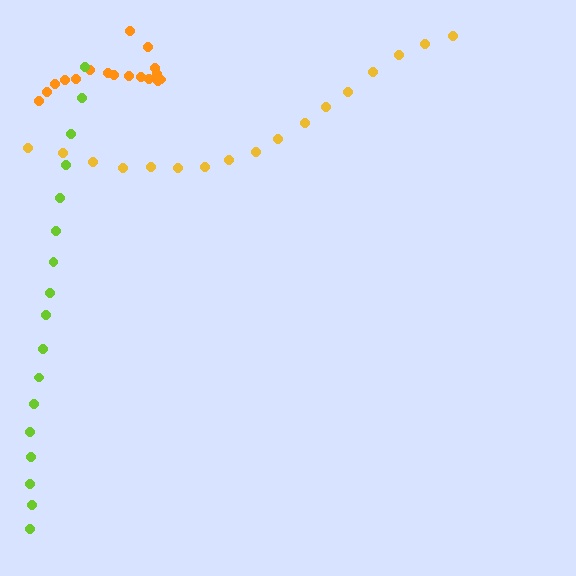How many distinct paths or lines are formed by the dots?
There are 3 distinct paths.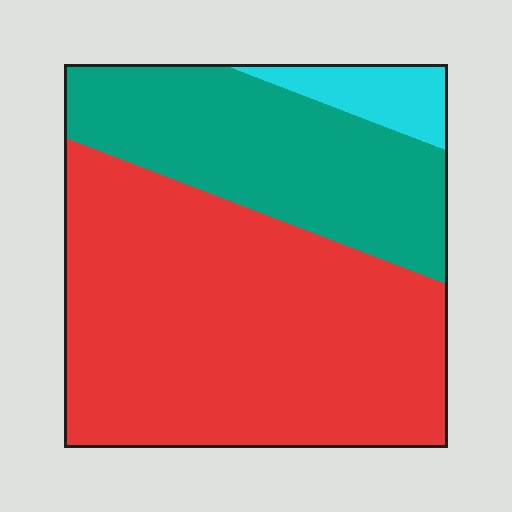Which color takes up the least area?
Cyan, at roughly 5%.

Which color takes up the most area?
Red, at roughly 60%.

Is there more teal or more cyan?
Teal.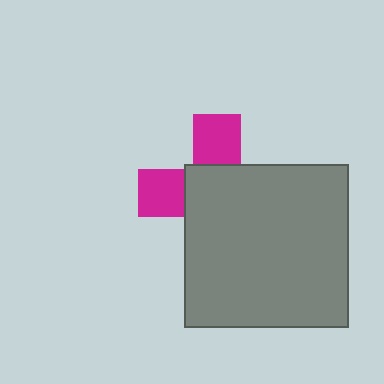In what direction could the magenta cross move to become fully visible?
The magenta cross could move toward the upper-left. That would shift it out from behind the gray square entirely.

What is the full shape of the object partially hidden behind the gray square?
The partially hidden object is a magenta cross.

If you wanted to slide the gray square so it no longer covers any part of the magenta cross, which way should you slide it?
Slide it toward the lower-right — that is the most direct way to separate the two shapes.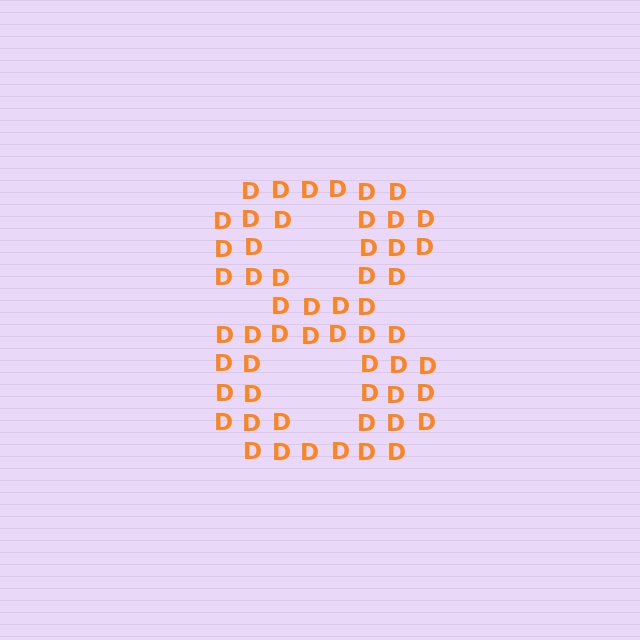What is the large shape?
The large shape is the digit 8.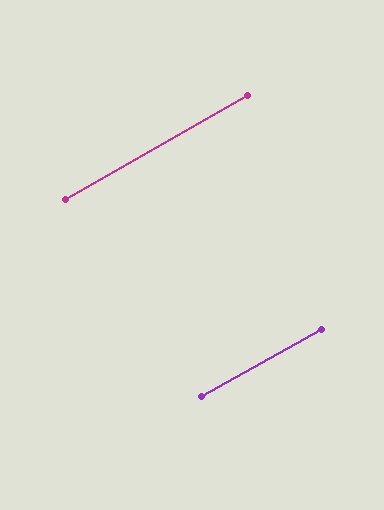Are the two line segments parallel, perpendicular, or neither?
Parallel — their directions differ by only 0.3°.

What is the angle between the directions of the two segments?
Approximately 0 degrees.